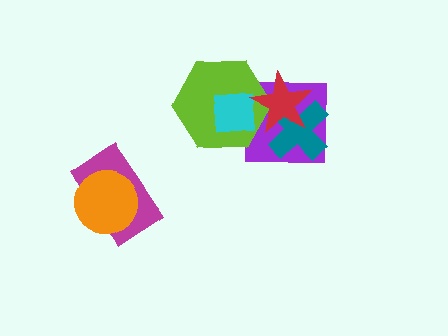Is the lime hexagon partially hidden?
Yes, it is partially covered by another shape.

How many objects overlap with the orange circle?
1 object overlaps with the orange circle.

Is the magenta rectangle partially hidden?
Yes, it is partially covered by another shape.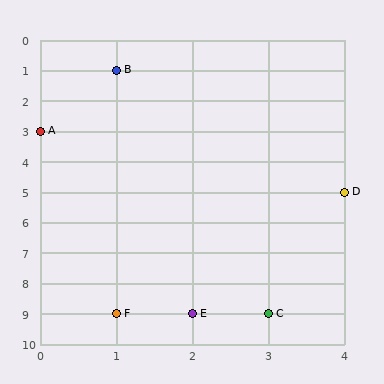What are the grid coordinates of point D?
Point D is at grid coordinates (4, 5).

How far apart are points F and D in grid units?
Points F and D are 3 columns and 4 rows apart (about 5.0 grid units diagonally).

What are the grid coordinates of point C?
Point C is at grid coordinates (3, 9).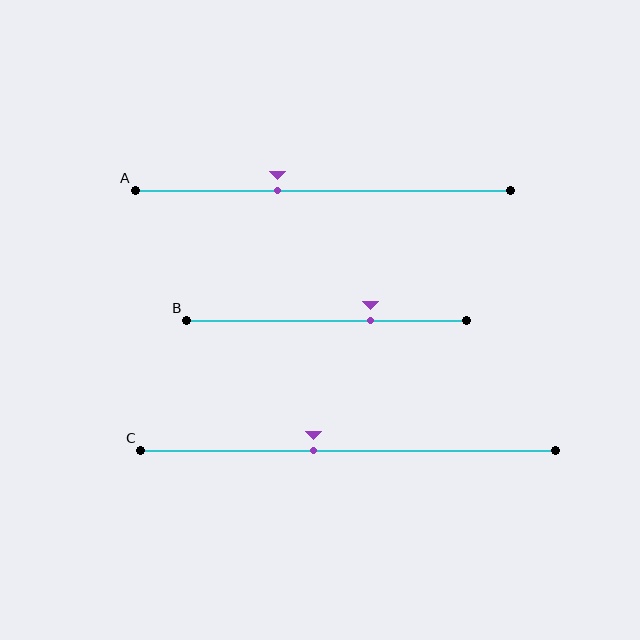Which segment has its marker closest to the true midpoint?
Segment C has its marker closest to the true midpoint.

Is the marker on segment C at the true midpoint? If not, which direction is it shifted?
No, the marker on segment C is shifted to the left by about 8% of the segment length.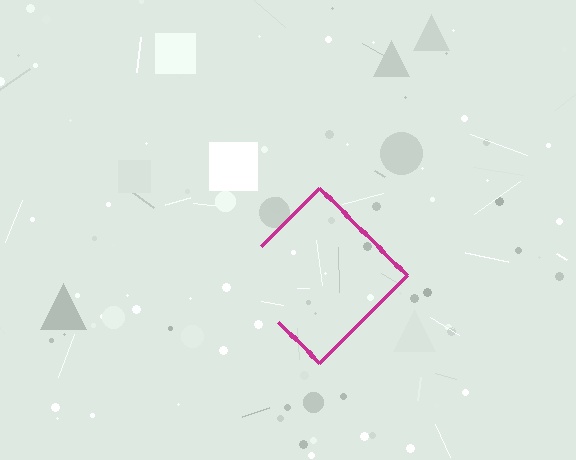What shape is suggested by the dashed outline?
The dashed outline suggests a diamond.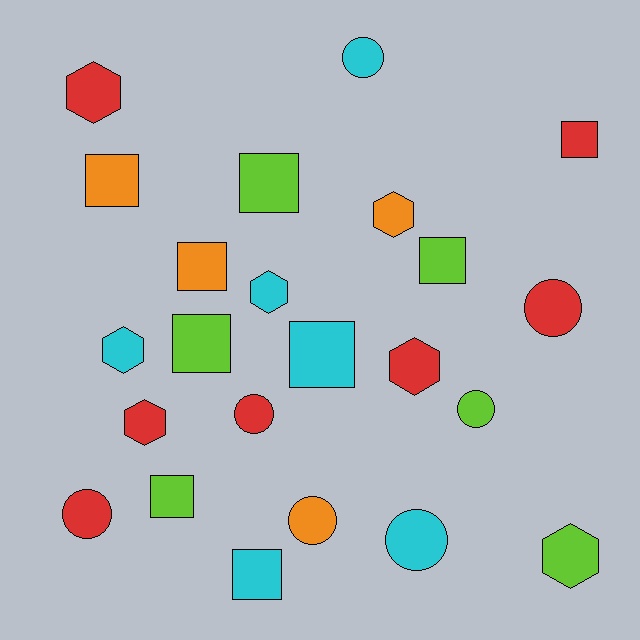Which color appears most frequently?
Red, with 7 objects.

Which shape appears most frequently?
Square, with 9 objects.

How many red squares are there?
There is 1 red square.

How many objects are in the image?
There are 23 objects.